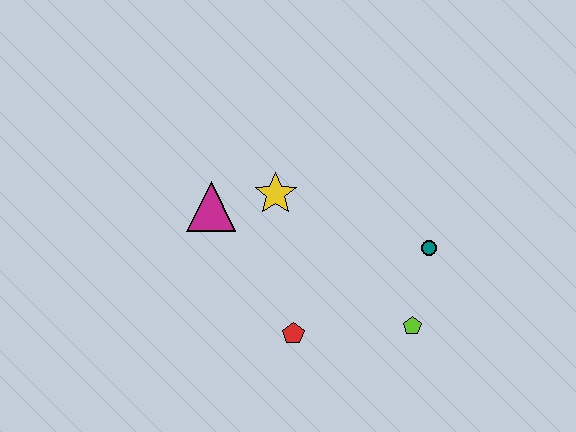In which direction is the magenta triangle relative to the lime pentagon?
The magenta triangle is to the left of the lime pentagon.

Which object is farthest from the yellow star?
The lime pentagon is farthest from the yellow star.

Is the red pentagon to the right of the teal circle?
No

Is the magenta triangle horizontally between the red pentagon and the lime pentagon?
No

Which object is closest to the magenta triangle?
The yellow star is closest to the magenta triangle.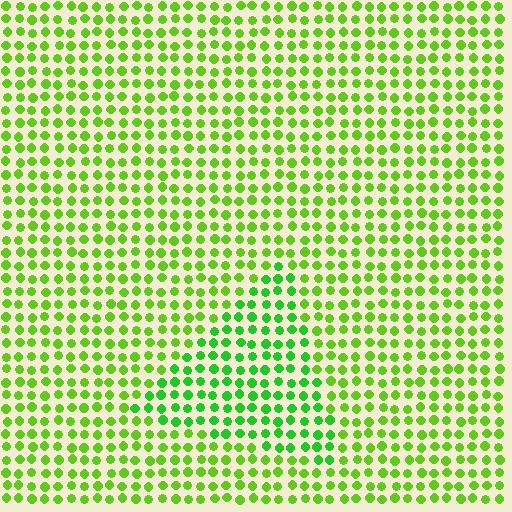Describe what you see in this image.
The image is filled with small lime elements in a uniform arrangement. A triangle-shaped region is visible where the elements are tinted to a slightly different hue, forming a subtle color boundary.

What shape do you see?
I see a triangle.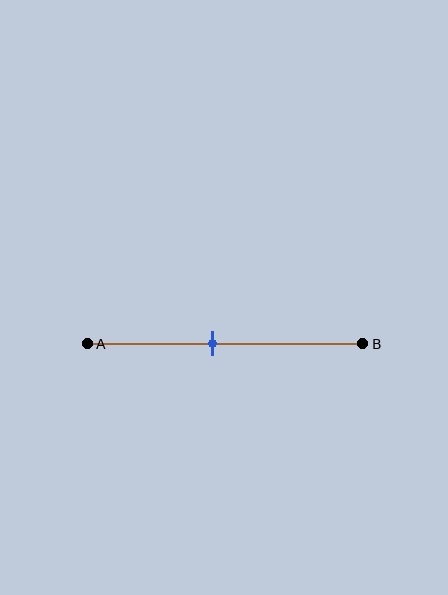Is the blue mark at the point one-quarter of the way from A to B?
No, the mark is at about 45% from A, not at the 25% one-quarter point.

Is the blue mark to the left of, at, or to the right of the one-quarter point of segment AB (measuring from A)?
The blue mark is to the right of the one-quarter point of segment AB.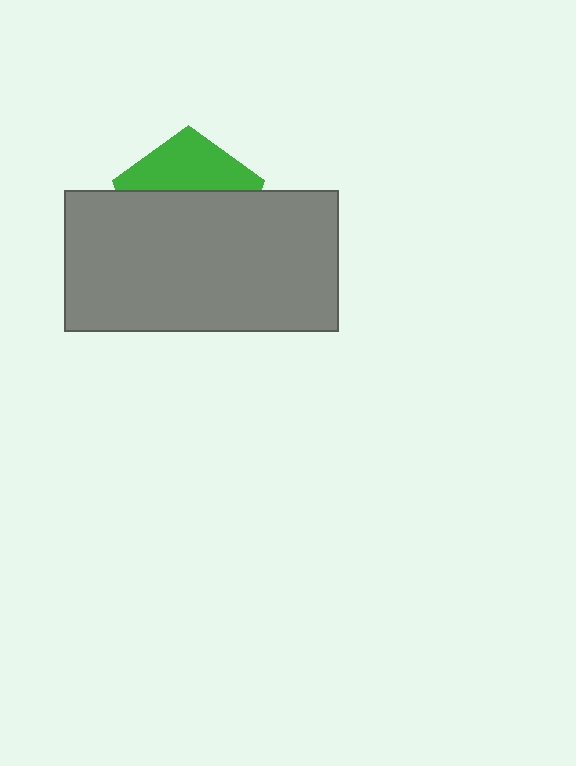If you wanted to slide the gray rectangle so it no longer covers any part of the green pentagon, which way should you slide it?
Slide it down — that is the most direct way to separate the two shapes.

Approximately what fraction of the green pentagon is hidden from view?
Roughly 63% of the green pentagon is hidden behind the gray rectangle.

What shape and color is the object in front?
The object in front is a gray rectangle.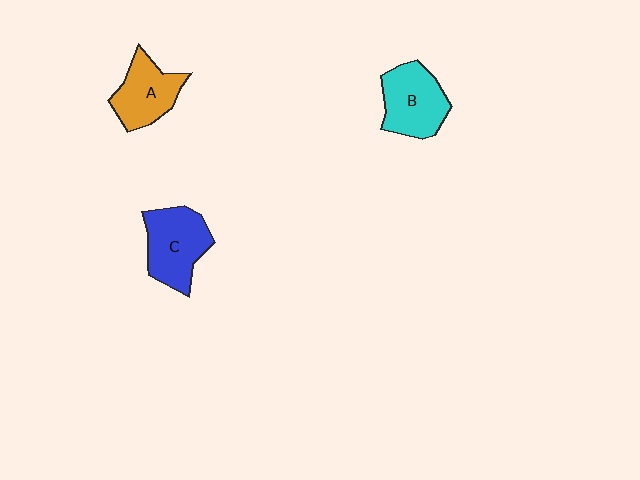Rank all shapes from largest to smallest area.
From largest to smallest: C (blue), B (cyan), A (orange).